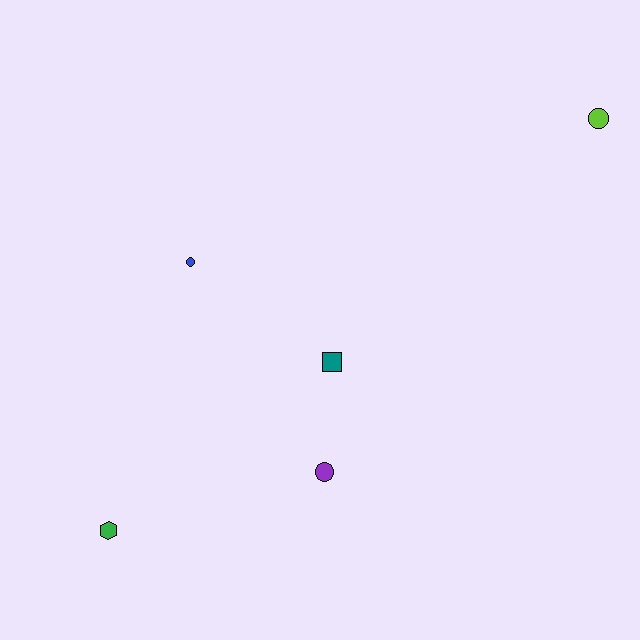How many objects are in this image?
There are 5 objects.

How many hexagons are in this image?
There is 1 hexagon.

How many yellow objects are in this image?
There are no yellow objects.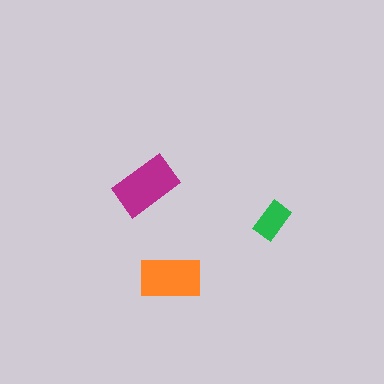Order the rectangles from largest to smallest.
the magenta one, the orange one, the green one.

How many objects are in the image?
There are 3 objects in the image.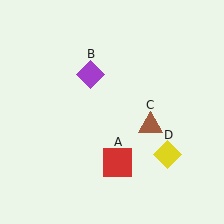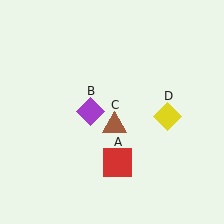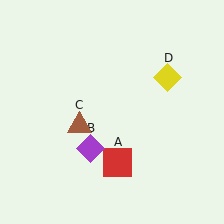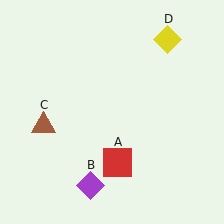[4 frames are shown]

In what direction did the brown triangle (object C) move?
The brown triangle (object C) moved left.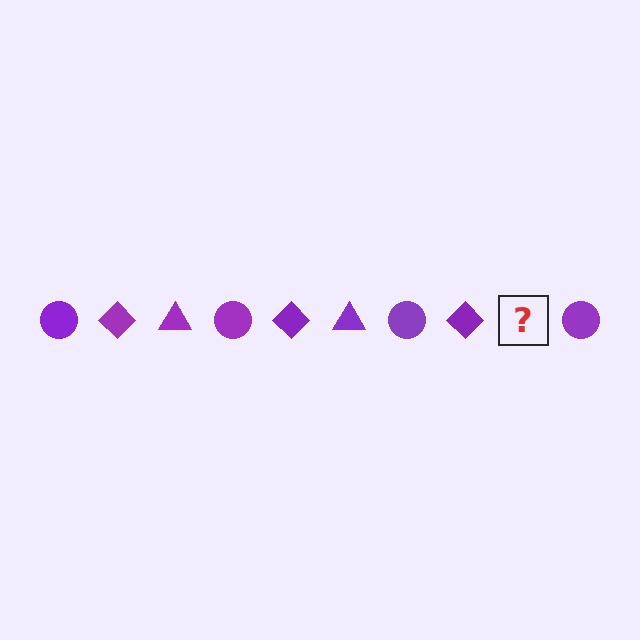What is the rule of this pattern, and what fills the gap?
The rule is that the pattern cycles through circle, diamond, triangle shapes in purple. The gap should be filled with a purple triangle.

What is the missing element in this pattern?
The missing element is a purple triangle.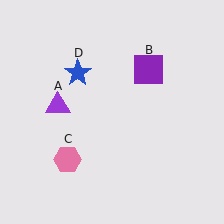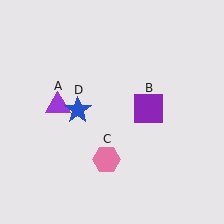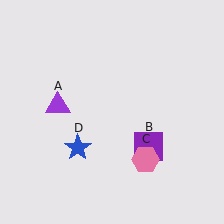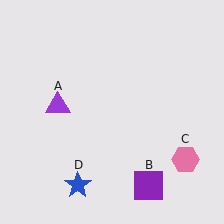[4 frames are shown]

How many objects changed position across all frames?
3 objects changed position: purple square (object B), pink hexagon (object C), blue star (object D).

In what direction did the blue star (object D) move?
The blue star (object D) moved down.